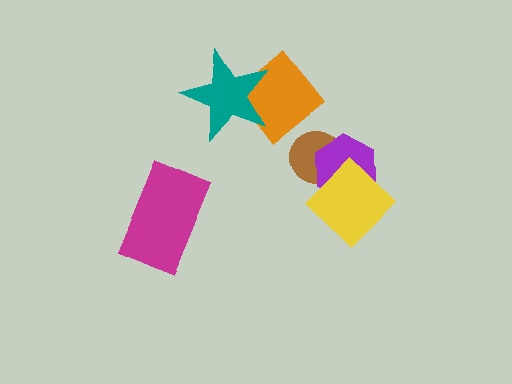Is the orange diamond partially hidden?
Yes, it is partially covered by another shape.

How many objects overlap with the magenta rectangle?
0 objects overlap with the magenta rectangle.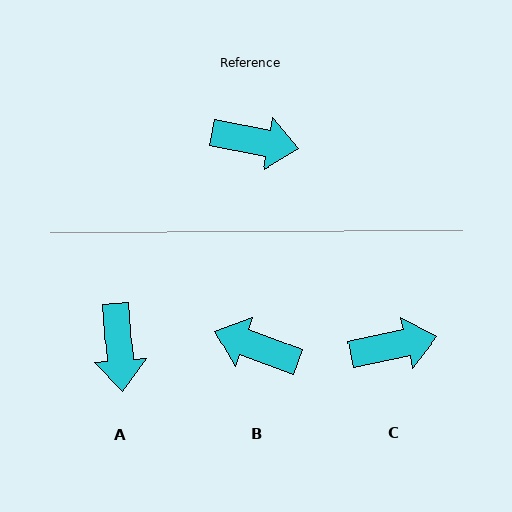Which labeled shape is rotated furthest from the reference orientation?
B, about 170 degrees away.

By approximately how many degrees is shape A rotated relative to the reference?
Approximately 75 degrees clockwise.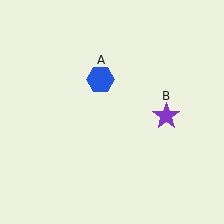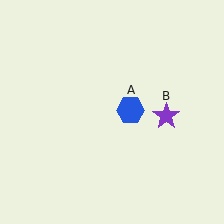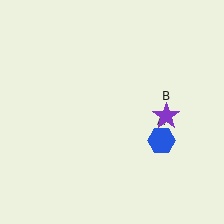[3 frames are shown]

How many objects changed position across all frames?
1 object changed position: blue hexagon (object A).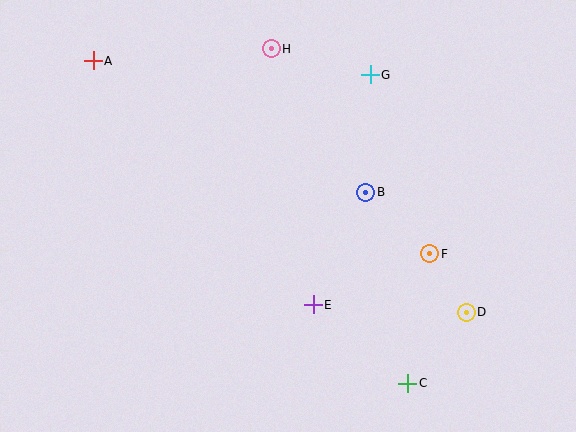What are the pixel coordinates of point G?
Point G is at (370, 75).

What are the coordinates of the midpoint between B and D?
The midpoint between B and D is at (416, 252).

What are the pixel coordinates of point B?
Point B is at (366, 192).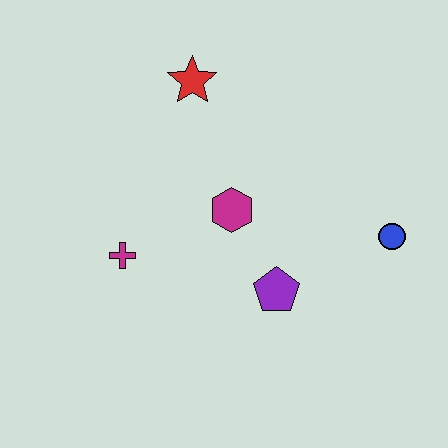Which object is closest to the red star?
The magenta hexagon is closest to the red star.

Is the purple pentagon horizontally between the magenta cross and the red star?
No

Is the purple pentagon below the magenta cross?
Yes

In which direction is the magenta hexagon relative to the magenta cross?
The magenta hexagon is to the right of the magenta cross.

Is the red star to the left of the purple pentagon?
Yes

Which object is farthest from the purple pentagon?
The red star is farthest from the purple pentagon.